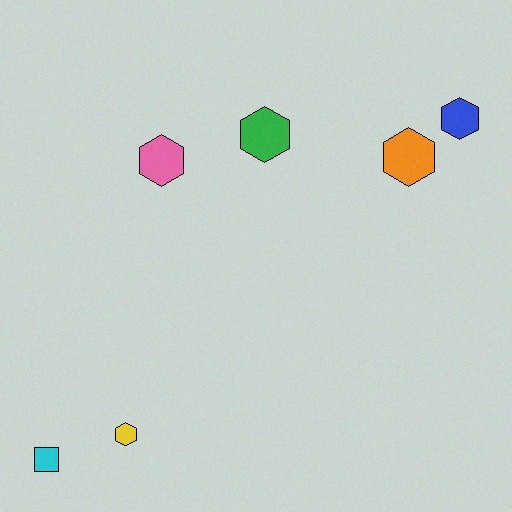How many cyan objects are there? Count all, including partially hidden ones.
There is 1 cyan object.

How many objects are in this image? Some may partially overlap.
There are 6 objects.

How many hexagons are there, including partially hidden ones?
There are 5 hexagons.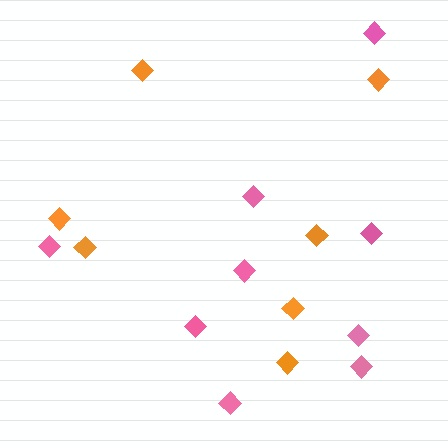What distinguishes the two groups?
There are 2 groups: one group of orange diamonds (7) and one group of pink diamonds (9).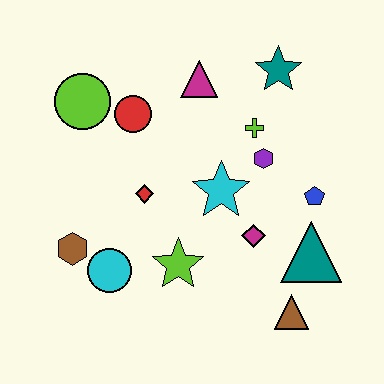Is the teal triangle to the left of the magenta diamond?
No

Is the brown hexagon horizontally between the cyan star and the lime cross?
No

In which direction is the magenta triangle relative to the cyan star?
The magenta triangle is above the cyan star.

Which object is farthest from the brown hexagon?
The teal star is farthest from the brown hexagon.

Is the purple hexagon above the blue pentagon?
Yes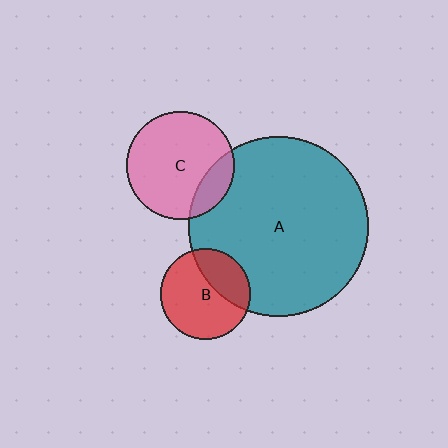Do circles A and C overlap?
Yes.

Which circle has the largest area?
Circle A (teal).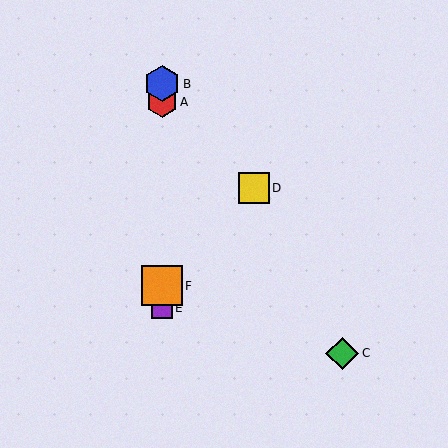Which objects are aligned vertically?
Objects A, B, E, F are aligned vertically.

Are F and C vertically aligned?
No, F is at x≈162 and C is at x≈342.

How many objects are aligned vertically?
4 objects (A, B, E, F) are aligned vertically.